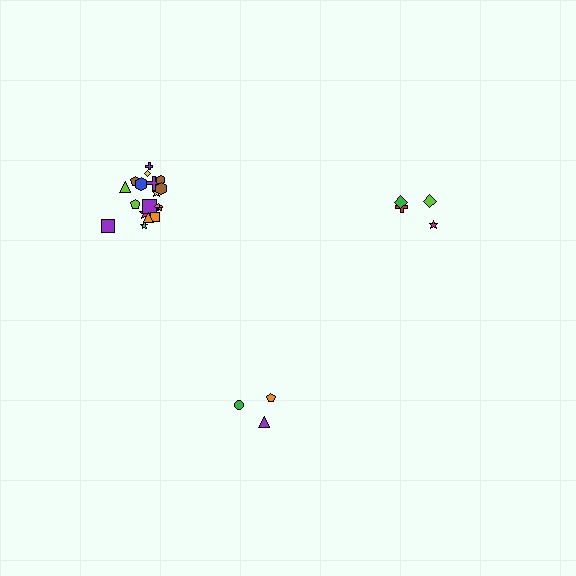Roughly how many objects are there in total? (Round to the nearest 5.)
Roughly 25 objects in total.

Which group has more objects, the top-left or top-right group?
The top-left group.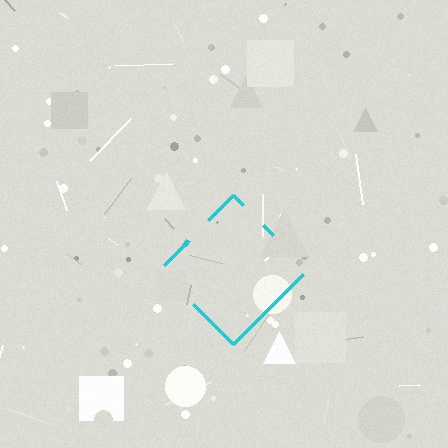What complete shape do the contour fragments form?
The contour fragments form a diamond.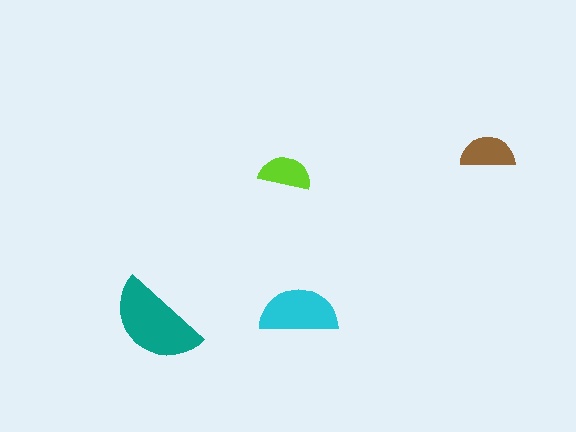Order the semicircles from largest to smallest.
the teal one, the cyan one, the brown one, the lime one.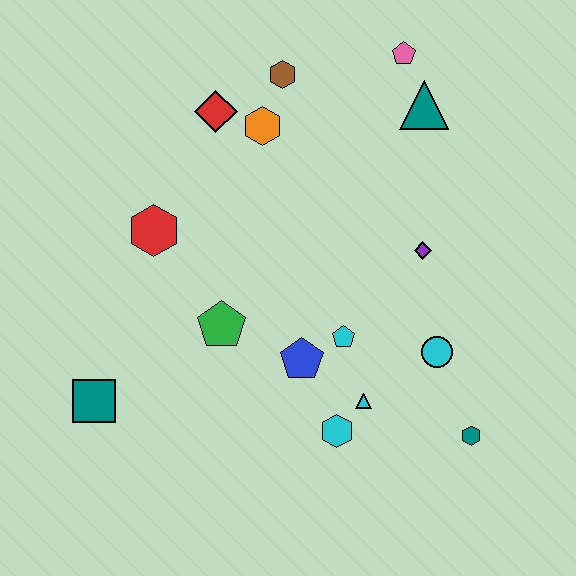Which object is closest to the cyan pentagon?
The blue pentagon is closest to the cyan pentagon.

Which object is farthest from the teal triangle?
The teal square is farthest from the teal triangle.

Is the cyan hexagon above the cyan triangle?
No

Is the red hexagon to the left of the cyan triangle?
Yes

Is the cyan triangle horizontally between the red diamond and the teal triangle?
Yes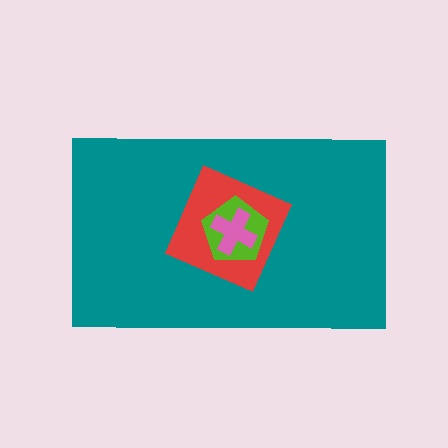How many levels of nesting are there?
4.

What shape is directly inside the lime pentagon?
The pink cross.